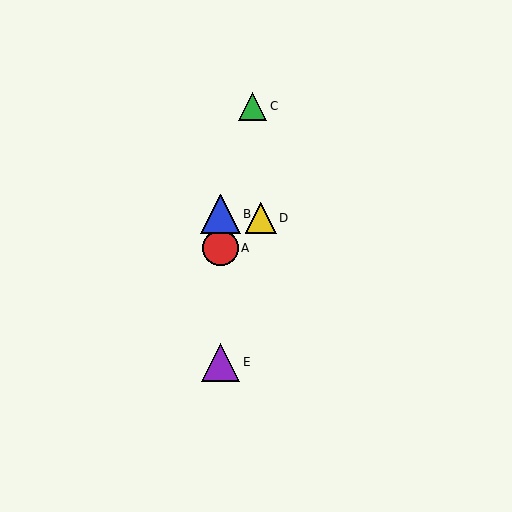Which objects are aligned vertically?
Objects A, B, E are aligned vertically.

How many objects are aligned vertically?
3 objects (A, B, E) are aligned vertically.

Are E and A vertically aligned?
Yes, both are at x≈221.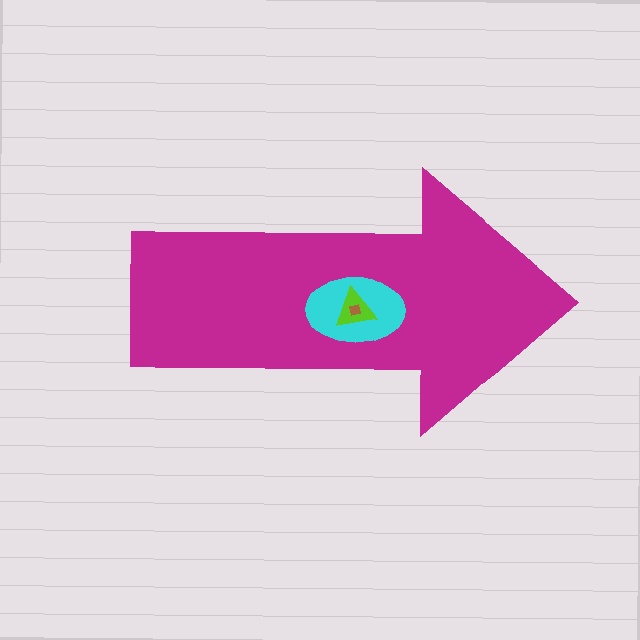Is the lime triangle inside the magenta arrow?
Yes.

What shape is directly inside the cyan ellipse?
The lime triangle.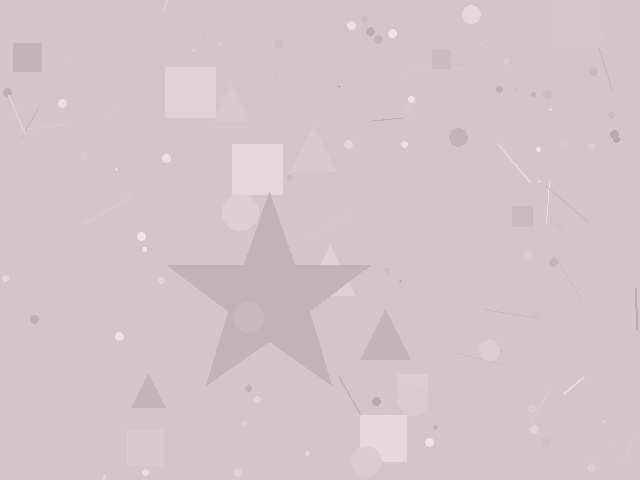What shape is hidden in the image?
A star is hidden in the image.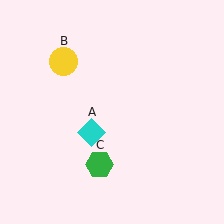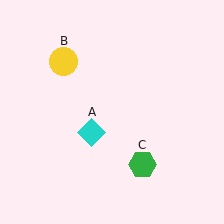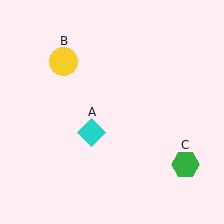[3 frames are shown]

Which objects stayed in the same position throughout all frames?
Cyan diamond (object A) and yellow circle (object B) remained stationary.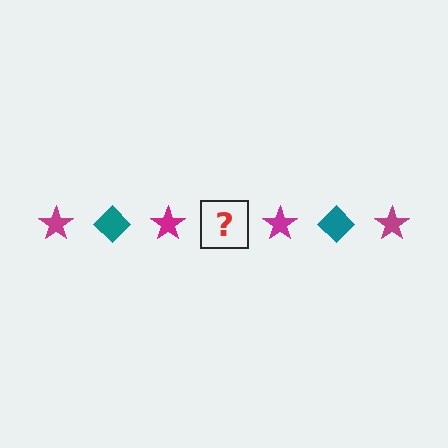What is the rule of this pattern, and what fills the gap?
The rule is that the pattern alternates between magenta star and teal diamond. The gap should be filled with a teal diamond.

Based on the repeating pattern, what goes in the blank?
The blank should be a teal diamond.